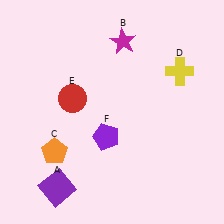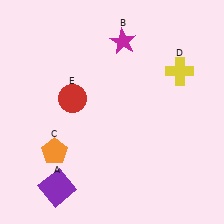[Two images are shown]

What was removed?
The purple pentagon (F) was removed in Image 2.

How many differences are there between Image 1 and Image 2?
There is 1 difference between the two images.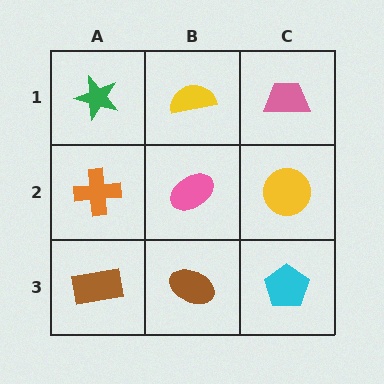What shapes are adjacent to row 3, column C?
A yellow circle (row 2, column C), a brown ellipse (row 3, column B).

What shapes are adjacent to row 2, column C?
A pink trapezoid (row 1, column C), a cyan pentagon (row 3, column C), a pink ellipse (row 2, column B).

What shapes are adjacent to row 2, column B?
A yellow semicircle (row 1, column B), a brown ellipse (row 3, column B), an orange cross (row 2, column A), a yellow circle (row 2, column C).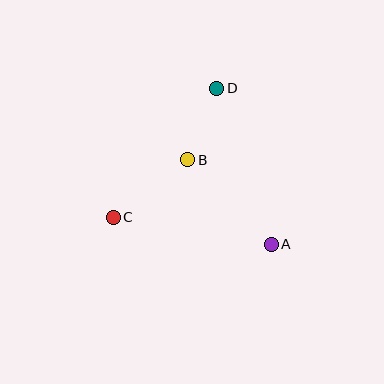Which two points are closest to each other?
Points B and D are closest to each other.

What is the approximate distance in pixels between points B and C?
The distance between B and C is approximately 94 pixels.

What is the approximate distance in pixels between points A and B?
The distance between A and B is approximately 119 pixels.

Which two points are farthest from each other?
Points C and D are farthest from each other.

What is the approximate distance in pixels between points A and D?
The distance between A and D is approximately 165 pixels.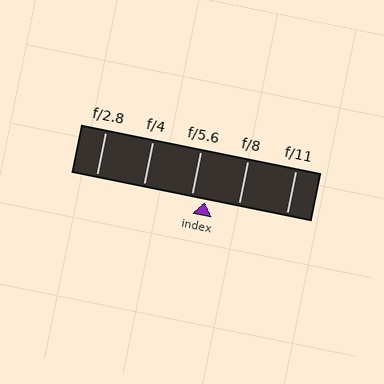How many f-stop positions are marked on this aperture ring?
There are 5 f-stop positions marked.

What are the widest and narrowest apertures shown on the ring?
The widest aperture shown is f/2.8 and the narrowest is f/11.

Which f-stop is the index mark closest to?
The index mark is closest to f/5.6.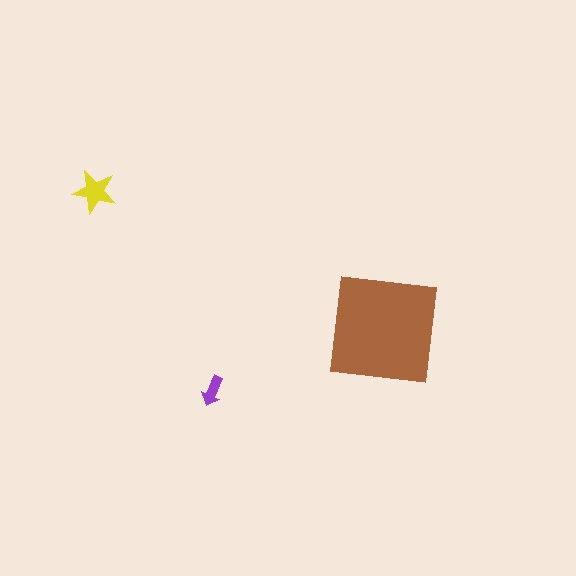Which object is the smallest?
The purple arrow.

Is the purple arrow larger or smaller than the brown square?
Smaller.